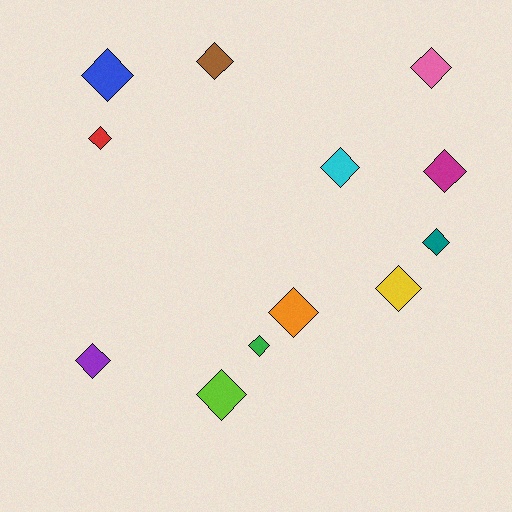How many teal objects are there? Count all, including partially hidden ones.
There is 1 teal object.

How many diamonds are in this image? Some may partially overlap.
There are 12 diamonds.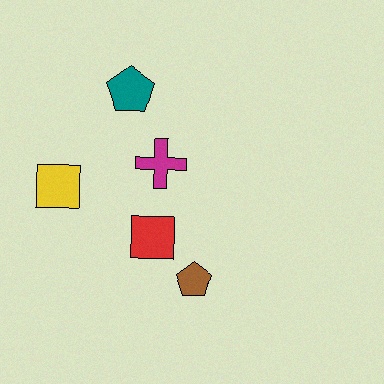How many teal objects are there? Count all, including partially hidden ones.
There is 1 teal object.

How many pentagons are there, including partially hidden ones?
There are 2 pentagons.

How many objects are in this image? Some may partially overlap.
There are 5 objects.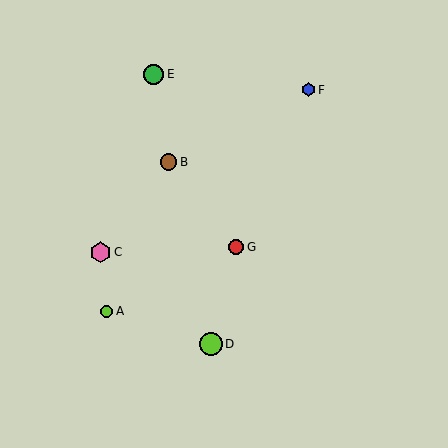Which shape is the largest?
The lime circle (labeled D) is the largest.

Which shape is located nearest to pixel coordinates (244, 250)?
The red circle (labeled G) at (236, 247) is nearest to that location.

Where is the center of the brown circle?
The center of the brown circle is at (169, 162).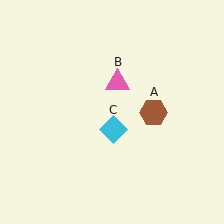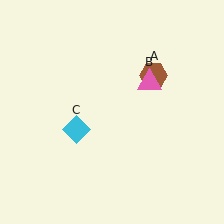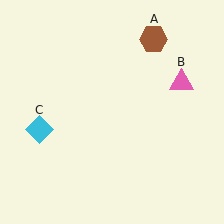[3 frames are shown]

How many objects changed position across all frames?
3 objects changed position: brown hexagon (object A), pink triangle (object B), cyan diamond (object C).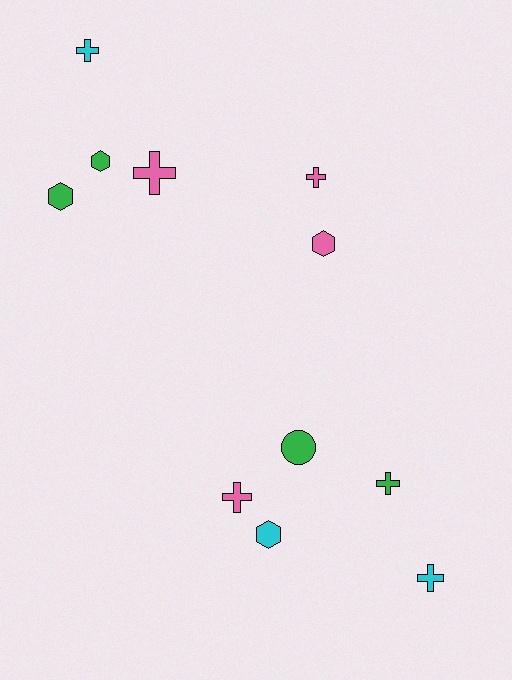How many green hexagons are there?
There are 2 green hexagons.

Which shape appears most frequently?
Cross, with 6 objects.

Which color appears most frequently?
Green, with 4 objects.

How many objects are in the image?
There are 11 objects.